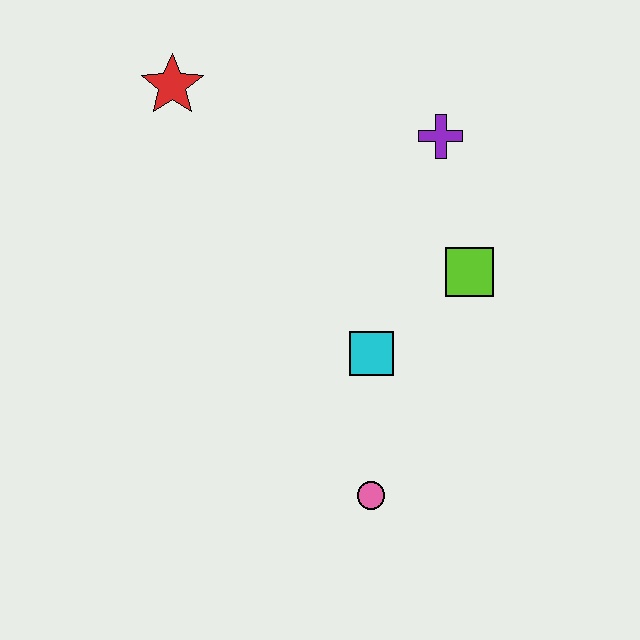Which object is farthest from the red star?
The pink circle is farthest from the red star.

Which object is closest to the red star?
The purple cross is closest to the red star.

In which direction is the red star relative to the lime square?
The red star is to the left of the lime square.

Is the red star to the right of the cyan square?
No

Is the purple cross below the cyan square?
No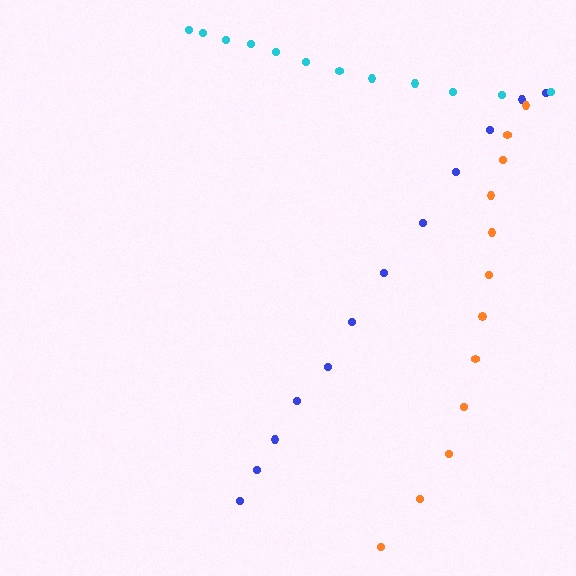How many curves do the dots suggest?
There are 3 distinct paths.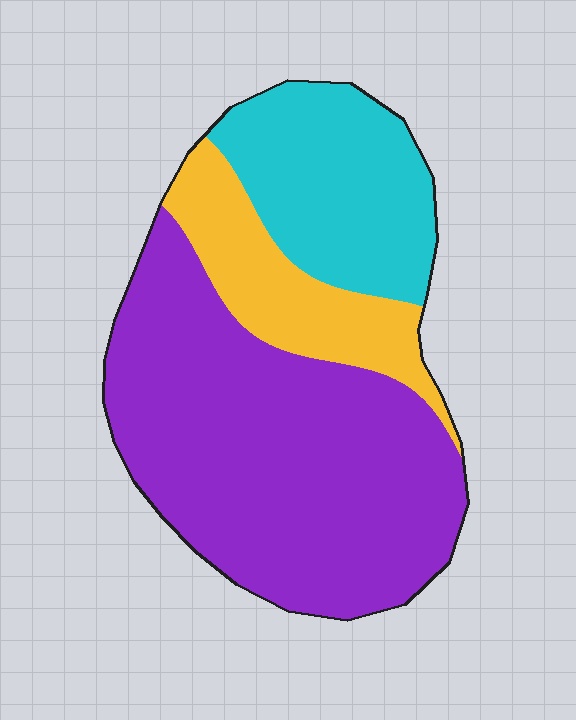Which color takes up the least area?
Yellow, at roughly 15%.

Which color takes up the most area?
Purple, at roughly 60%.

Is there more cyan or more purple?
Purple.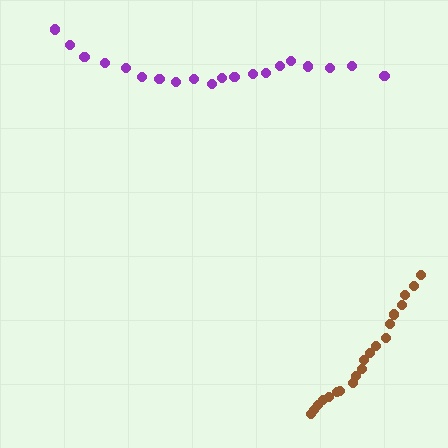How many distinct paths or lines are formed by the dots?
There are 2 distinct paths.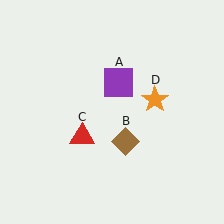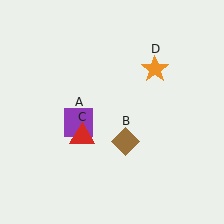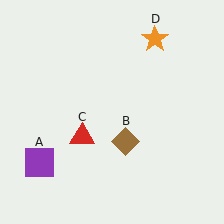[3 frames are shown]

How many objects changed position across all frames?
2 objects changed position: purple square (object A), orange star (object D).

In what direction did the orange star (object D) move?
The orange star (object D) moved up.